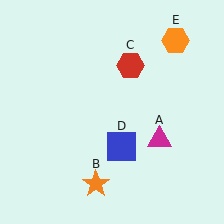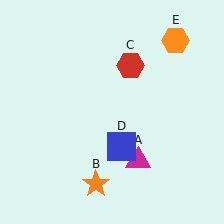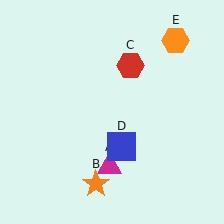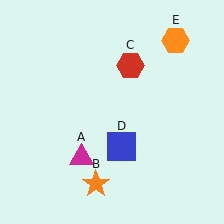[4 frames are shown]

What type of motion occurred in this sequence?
The magenta triangle (object A) rotated clockwise around the center of the scene.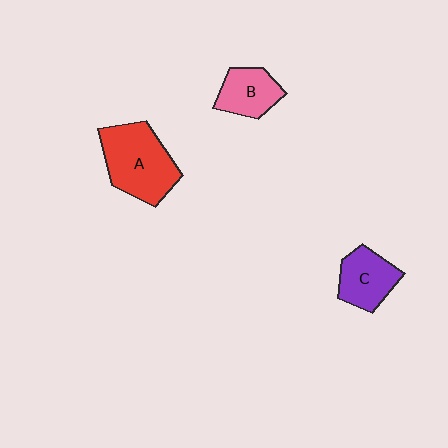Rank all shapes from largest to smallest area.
From largest to smallest: A (red), C (purple), B (pink).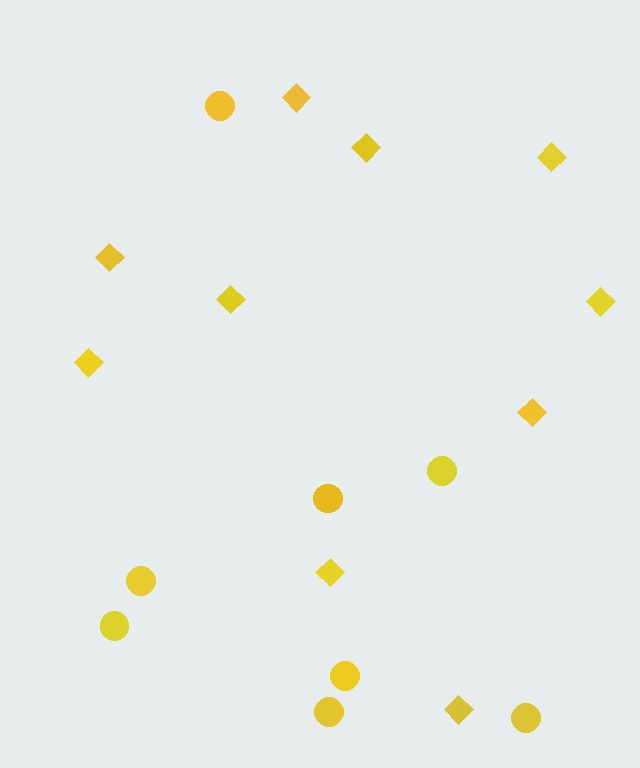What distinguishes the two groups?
There are 2 groups: one group of circles (8) and one group of diamonds (10).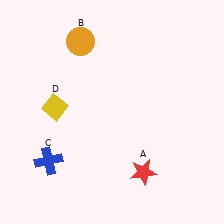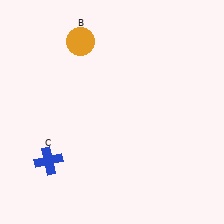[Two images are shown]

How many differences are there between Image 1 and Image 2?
There are 2 differences between the two images.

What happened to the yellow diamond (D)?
The yellow diamond (D) was removed in Image 2. It was in the top-left area of Image 1.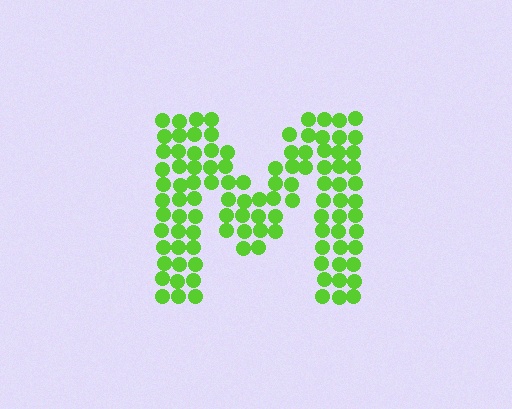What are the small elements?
The small elements are circles.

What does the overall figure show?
The overall figure shows the letter M.